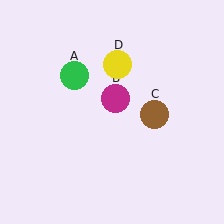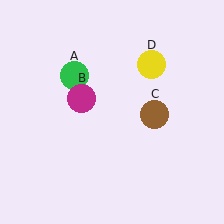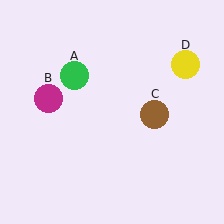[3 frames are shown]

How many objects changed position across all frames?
2 objects changed position: magenta circle (object B), yellow circle (object D).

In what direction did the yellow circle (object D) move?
The yellow circle (object D) moved right.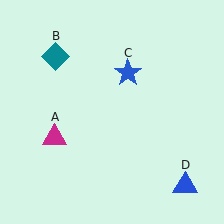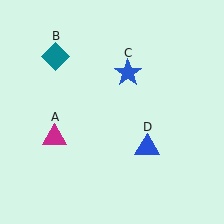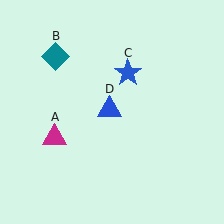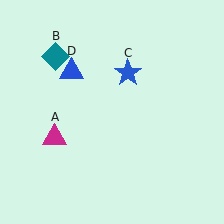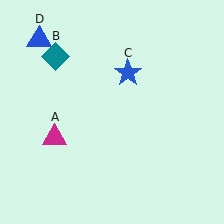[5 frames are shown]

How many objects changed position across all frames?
1 object changed position: blue triangle (object D).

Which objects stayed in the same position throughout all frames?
Magenta triangle (object A) and teal diamond (object B) and blue star (object C) remained stationary.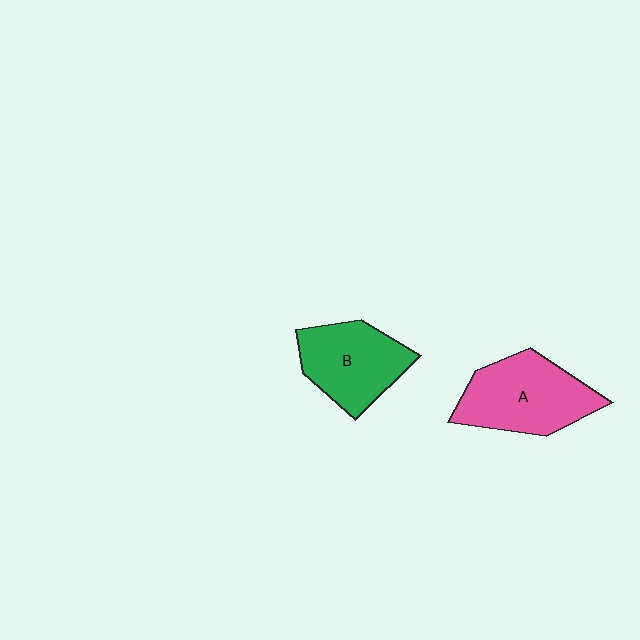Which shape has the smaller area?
Shape B (green).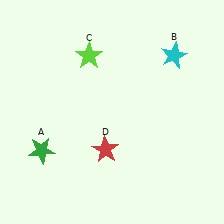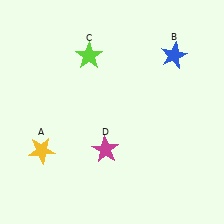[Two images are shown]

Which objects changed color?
A changed from green to yellow. B changed from cyan to blue. D changed from red to magenta.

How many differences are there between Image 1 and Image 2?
There are 3 differences between the two images.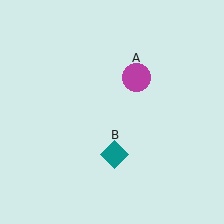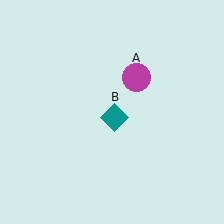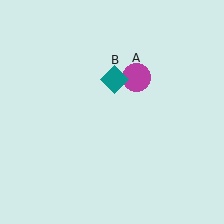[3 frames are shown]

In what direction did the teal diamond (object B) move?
The teal diamond (object B) moved up.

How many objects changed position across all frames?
1 object changed position: teal diamond (object B).